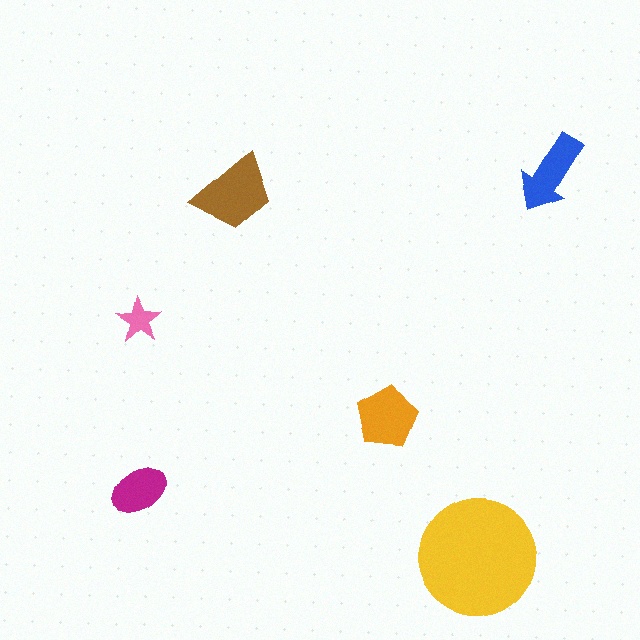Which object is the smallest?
The pink star.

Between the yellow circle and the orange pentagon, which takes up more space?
The yellow circle.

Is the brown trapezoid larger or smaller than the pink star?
Larger.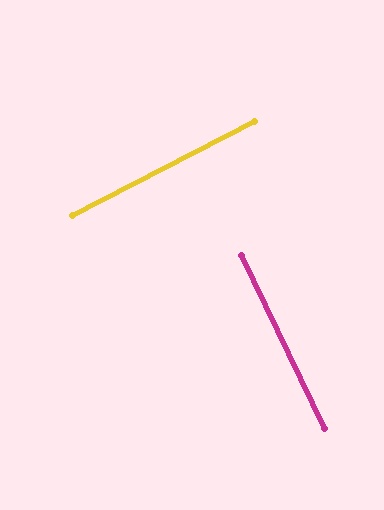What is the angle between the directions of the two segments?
Approximately 89 degrees.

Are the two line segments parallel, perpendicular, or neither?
Perpendicular — they meet at approximately 89°.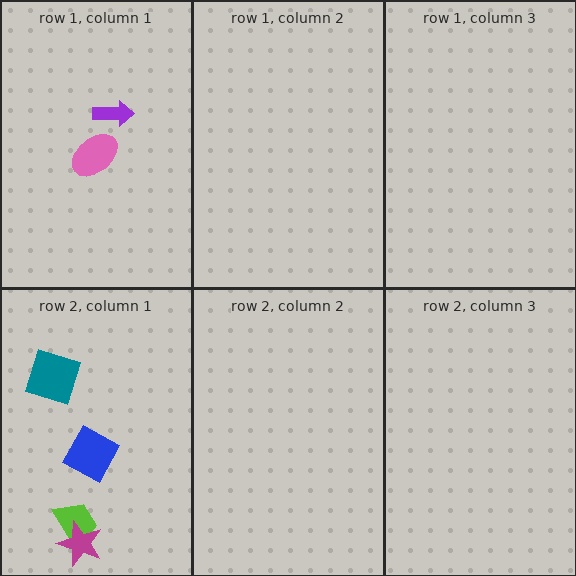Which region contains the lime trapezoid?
The row 2, column 1 region.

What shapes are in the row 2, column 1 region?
The lime trapezoid, the blue square, the magenta star, the teal diamond.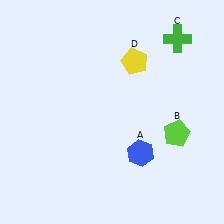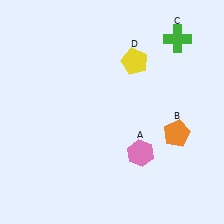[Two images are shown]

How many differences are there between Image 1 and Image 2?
There are 2 differences between the two images.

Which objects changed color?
A changed from blue to pink. B changed from lime to orange.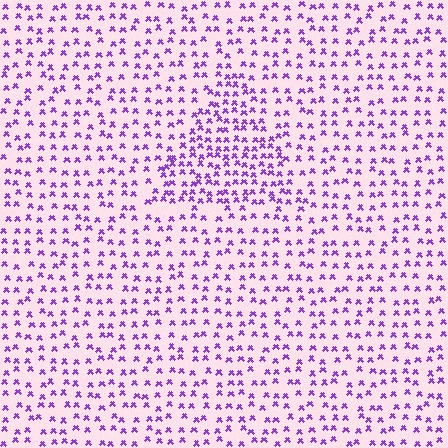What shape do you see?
I see a triangle.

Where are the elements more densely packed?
The elements are more densely packed inside the triangle boundary.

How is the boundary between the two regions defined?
The boundary is defined by a change in element density (approximately 1.7x ratio). All elements are the same color, size, and shape.